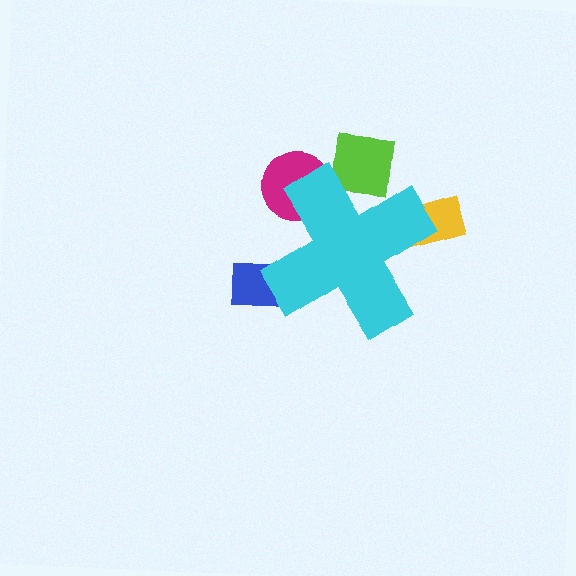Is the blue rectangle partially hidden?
Yes, the blue rectangle is partially hidden behind the cyan cross.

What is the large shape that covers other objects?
A cyan cross.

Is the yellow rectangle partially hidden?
Yes, the yellow rectangle is partially hidden behind the cyan cross.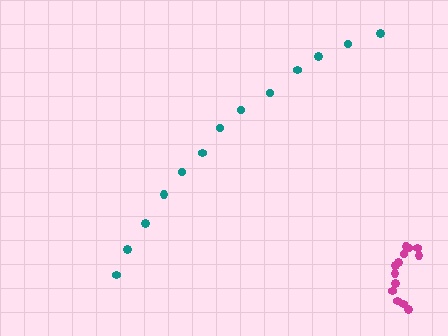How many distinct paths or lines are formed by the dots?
There are 2 distinct paths.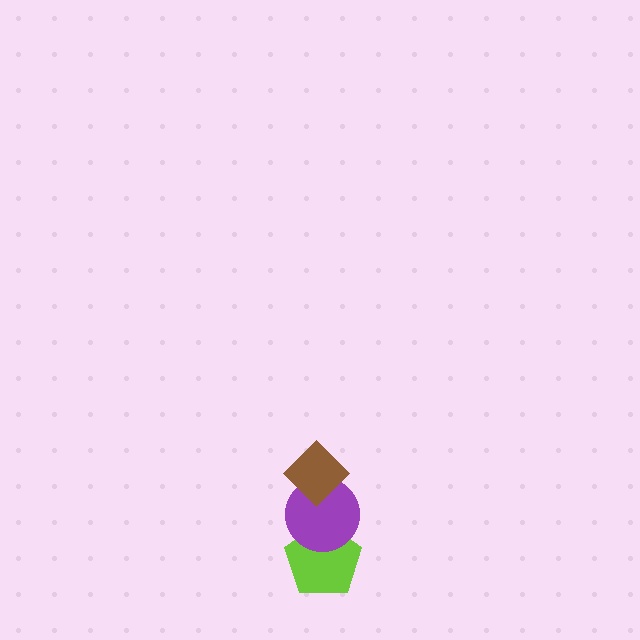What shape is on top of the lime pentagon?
The purple circle is on top of the lime pentagon.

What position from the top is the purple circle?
The purple circle is 2nd from the top.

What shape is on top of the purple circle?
The brown diamond is on top of the purple circle.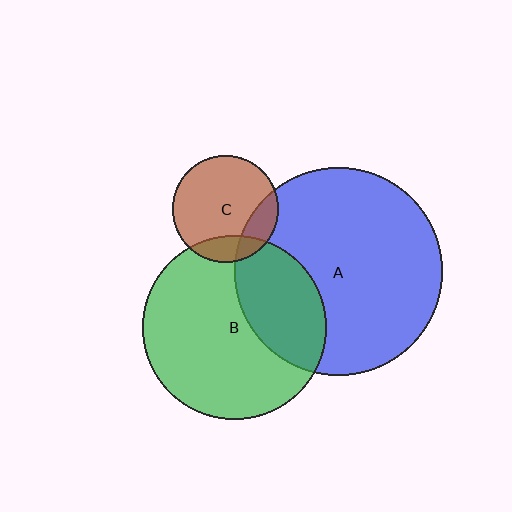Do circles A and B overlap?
Yes.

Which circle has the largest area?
Circle A (blue).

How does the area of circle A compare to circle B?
Approximately 1.3 times.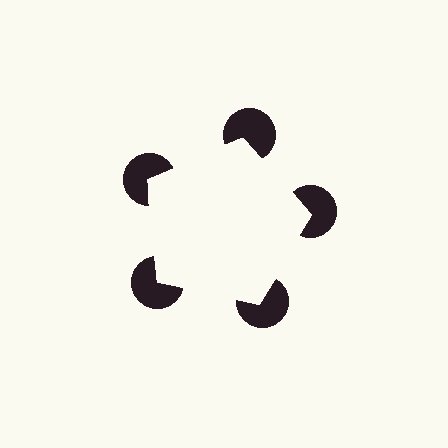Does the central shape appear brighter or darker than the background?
It typically appears slightly brighter than the background, even though no actual brightness change is drawn.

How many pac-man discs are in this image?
There are 5 — one at each vertex of the illusory pentagon.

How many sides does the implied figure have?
5 sides.